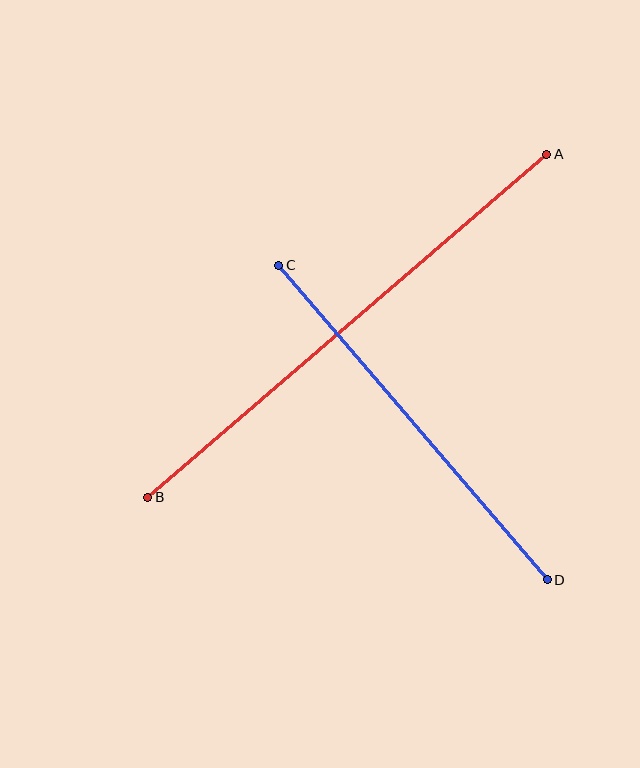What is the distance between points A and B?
The distance is approximately 526 pixels.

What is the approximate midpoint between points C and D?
The midpoint is at approximately (413, 422) pixels.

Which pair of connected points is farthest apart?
Points A and B are farthest apart.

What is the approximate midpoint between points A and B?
The midpoint is at approximately (347, 326) pixels.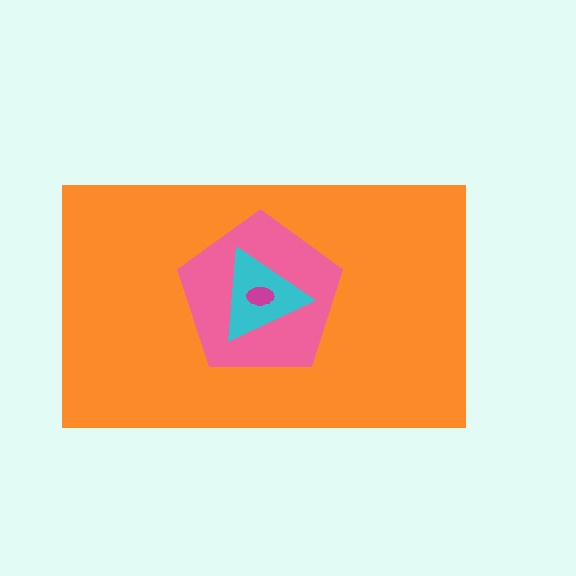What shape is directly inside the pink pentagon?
The cyan triangle.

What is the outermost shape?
The orange rectangle.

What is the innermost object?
The magenta ellipse.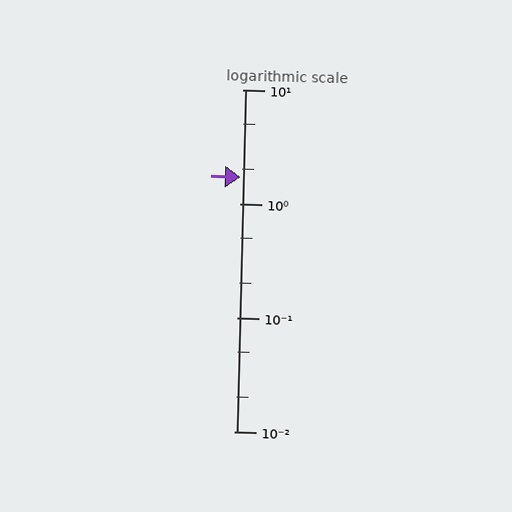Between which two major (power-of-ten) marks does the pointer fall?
The pointer is between 1 and 10.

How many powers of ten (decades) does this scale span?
The scale spans 3 decades, from 0.01 to 10.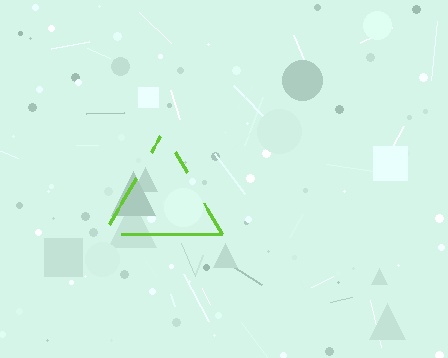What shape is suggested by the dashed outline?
The dashed outline suggests a triangle.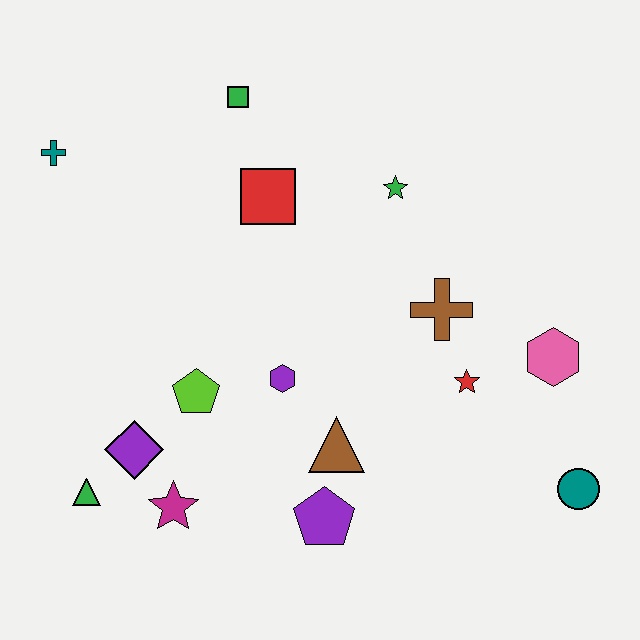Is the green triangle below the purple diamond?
Yes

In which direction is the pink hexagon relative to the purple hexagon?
The pink hexagon is to the right of the purple hexagon.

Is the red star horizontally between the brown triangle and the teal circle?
Yes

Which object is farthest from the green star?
The green triangle is farthest from the green star.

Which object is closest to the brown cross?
The red star is closest to the brown cross.